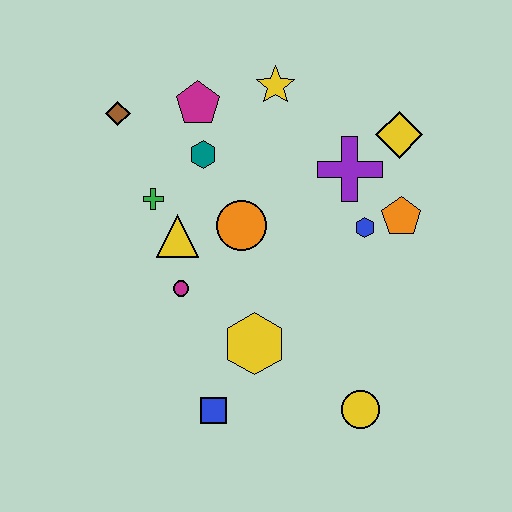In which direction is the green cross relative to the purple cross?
The green cross is to the left of the purple cross.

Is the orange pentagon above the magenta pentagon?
No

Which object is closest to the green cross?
The yellow triangle is closest to the green cross.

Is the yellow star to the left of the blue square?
No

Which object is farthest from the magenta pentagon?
The yellow circle is farthest from the magenta pentagon.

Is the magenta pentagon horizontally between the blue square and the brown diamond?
Yes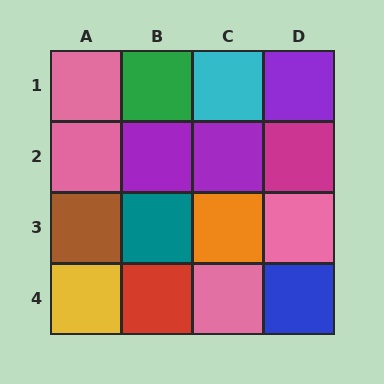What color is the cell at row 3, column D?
Pink.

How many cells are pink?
4 cells are pink.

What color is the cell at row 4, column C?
Pink.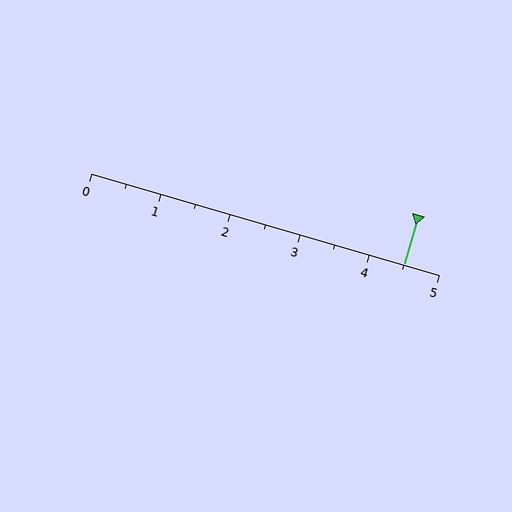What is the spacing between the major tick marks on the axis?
The major ticks are spaced 1 apart.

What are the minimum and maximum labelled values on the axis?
The axis runs from 0 to 5.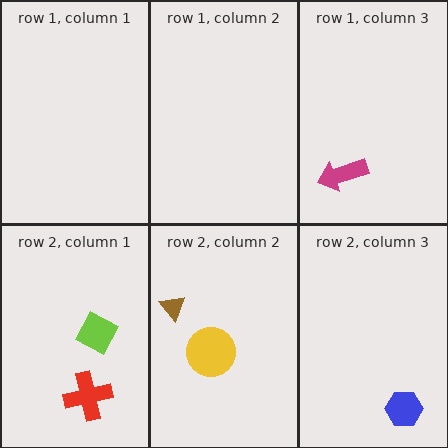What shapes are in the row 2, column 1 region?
The red cross, the lime diamond.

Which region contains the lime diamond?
The row 2, column 1 region.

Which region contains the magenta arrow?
The row 1, column 3 region.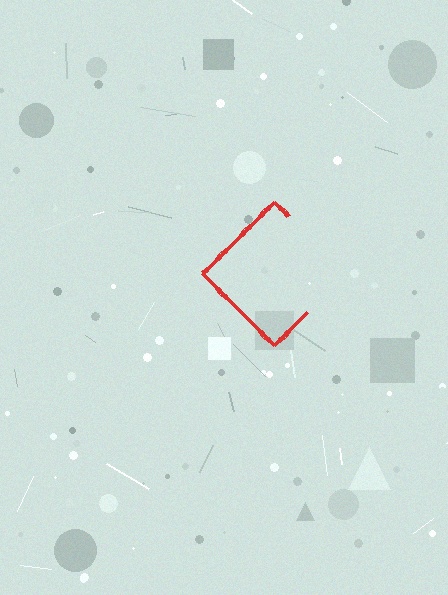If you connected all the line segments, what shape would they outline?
They would outline a diamond.